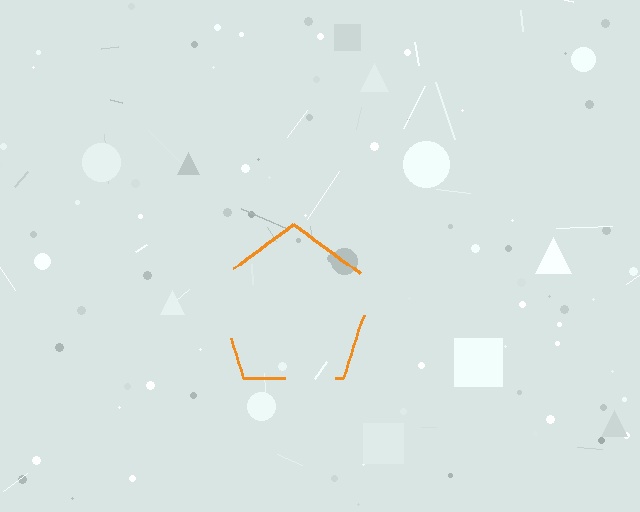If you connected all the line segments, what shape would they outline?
They would outline a pentagon.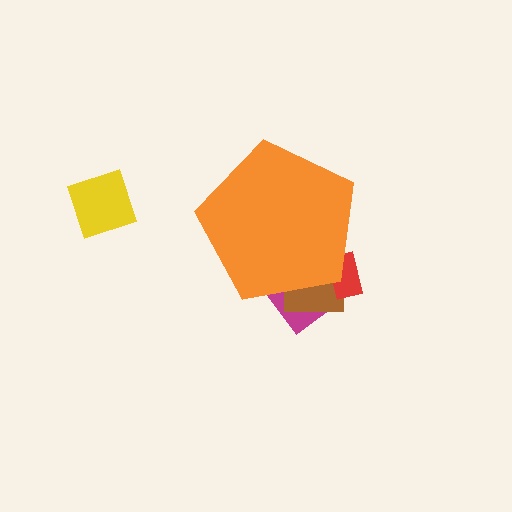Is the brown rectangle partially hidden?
Yes, the brown rectangle is partially hidden behind the orange pentagon.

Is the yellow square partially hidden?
No, the yellow square is fully visible.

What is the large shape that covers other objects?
An orange pentagon.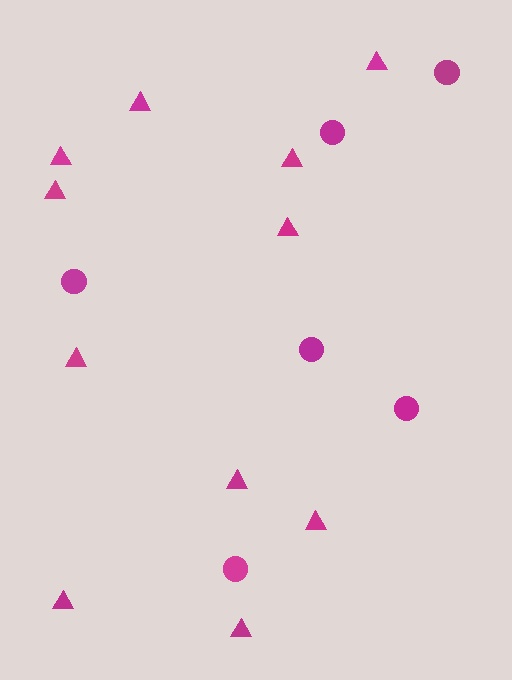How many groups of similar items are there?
There are 2 groups: one group of triangles (11) and one group of circles (6).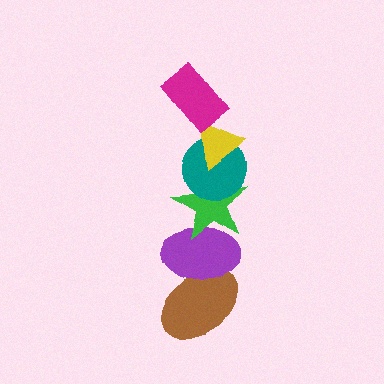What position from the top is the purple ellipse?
The purple ellipse is 5th from the top.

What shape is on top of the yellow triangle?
The magenta rectangle is on top of the yellow triangle.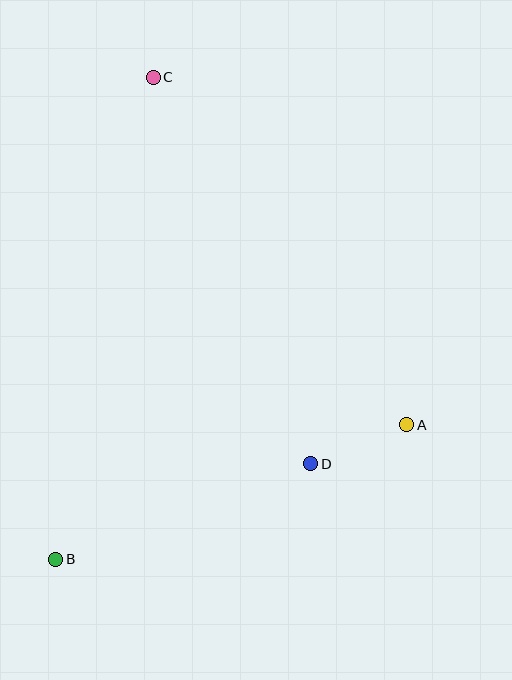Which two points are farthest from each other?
Points B and C are farthest from each other.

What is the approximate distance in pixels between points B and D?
The distance between B and D is approximately 272 pixels.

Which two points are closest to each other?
Points A and D are closest to each other.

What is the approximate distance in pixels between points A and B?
The distance between A and B is approximately 376 pixels.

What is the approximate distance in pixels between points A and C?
The distance between A and C is approximately 430 pixels.